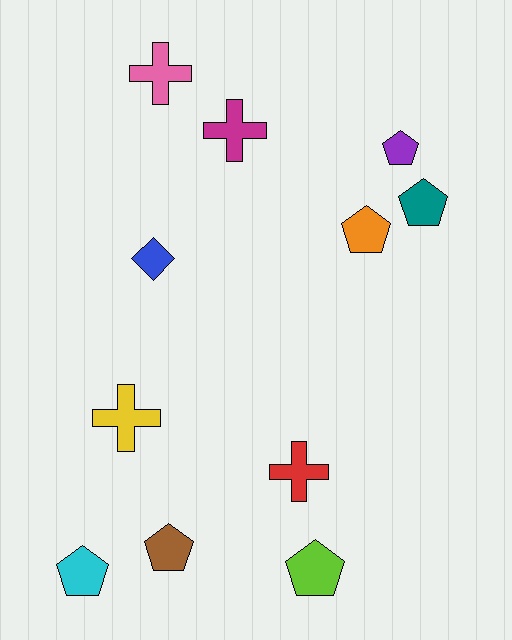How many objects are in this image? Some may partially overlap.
There are 11 objects.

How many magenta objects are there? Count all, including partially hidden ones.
There is 1 magenta object.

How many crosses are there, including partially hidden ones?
There are 4 crosses.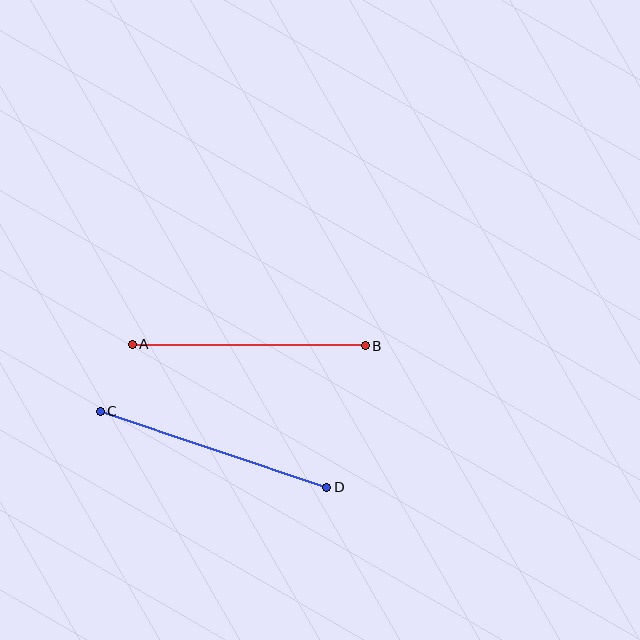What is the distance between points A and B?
The distance is approximately 233 pixels.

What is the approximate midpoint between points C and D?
The midpoint is at approximately (214, 449) pixels.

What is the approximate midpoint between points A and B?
The midpoint is at approximately (249, 345) pixels.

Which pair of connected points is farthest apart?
Points C and D are farthest apart.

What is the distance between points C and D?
The distance is approximately 239 pixels.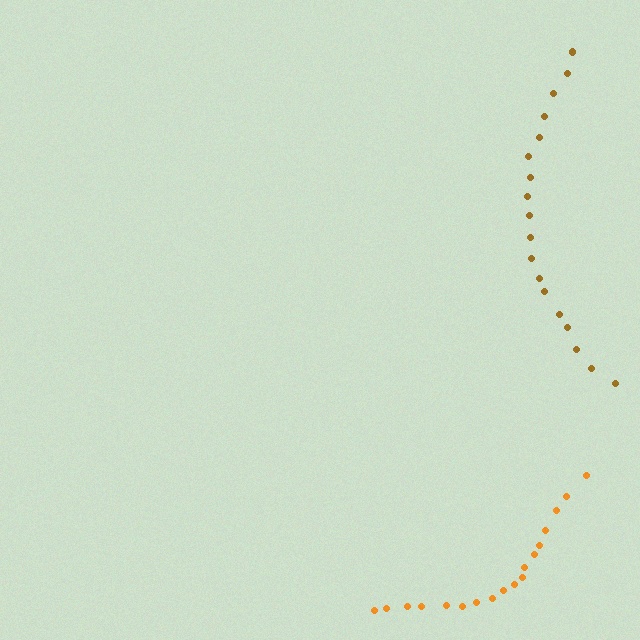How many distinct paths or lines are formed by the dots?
There are 2 distinct paths.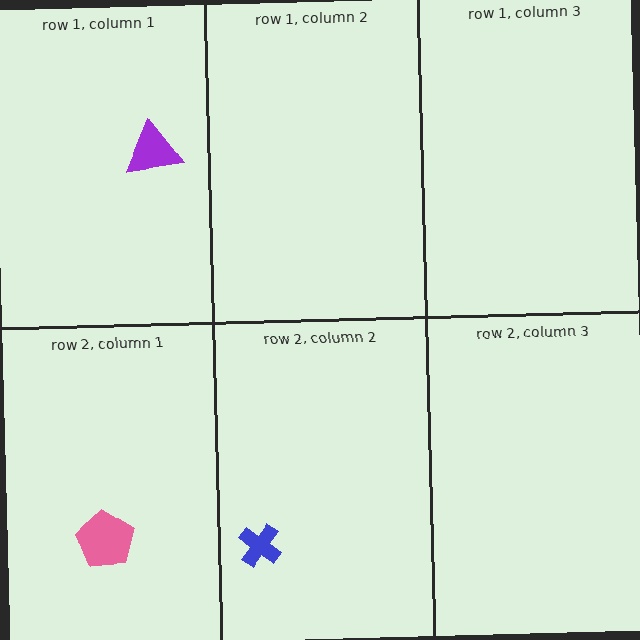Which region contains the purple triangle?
The row 1, column 1 region.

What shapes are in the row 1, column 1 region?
The purple triangle.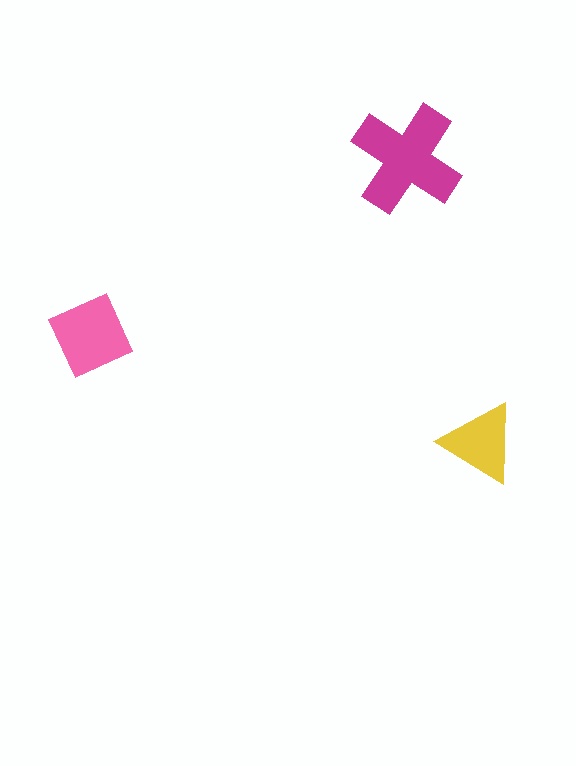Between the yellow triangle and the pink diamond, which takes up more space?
The pink diamond.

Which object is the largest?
The magenta cross.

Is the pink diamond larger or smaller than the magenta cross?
Smaller.